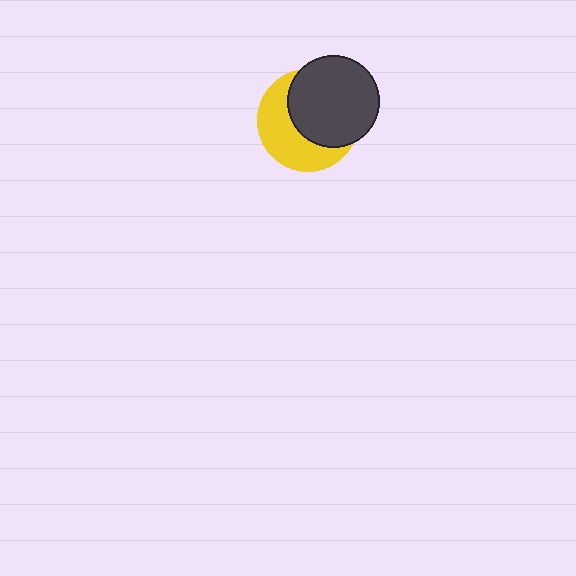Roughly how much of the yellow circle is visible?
About half of it is visible (roughly 46%).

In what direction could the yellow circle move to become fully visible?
The yellow circle could move toward the lower-left. That would shift it out from behind the dark gray circle entirely.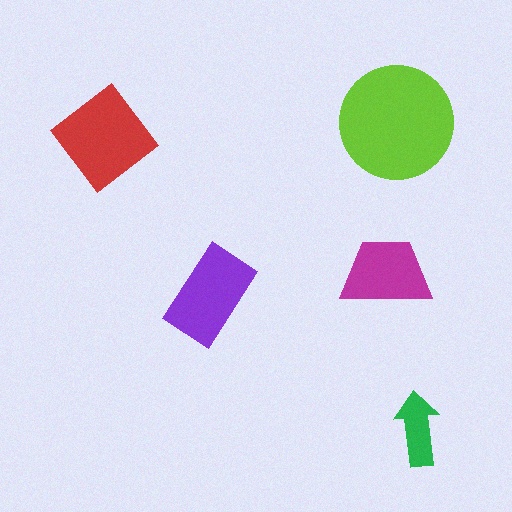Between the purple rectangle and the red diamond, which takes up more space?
The red diamond.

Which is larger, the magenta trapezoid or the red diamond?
The red diamond.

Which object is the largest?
The lime circle.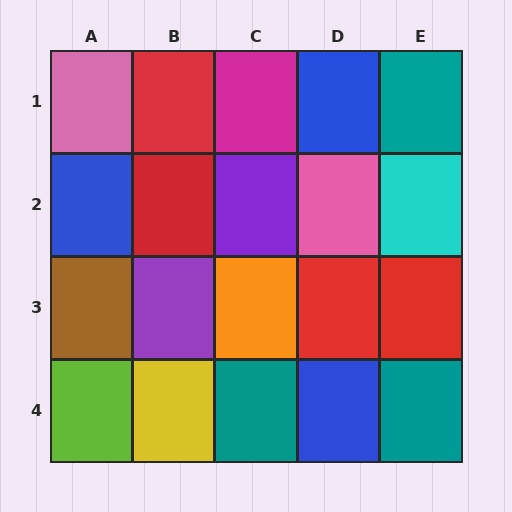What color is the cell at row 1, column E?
Teal.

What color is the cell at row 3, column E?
Red.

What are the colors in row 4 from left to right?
Lime, yellow, teal, blue, teal.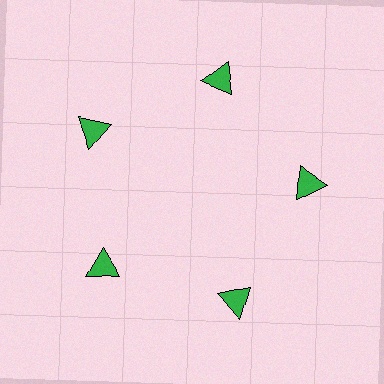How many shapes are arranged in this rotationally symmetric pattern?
There are 5 shapes, arranged in 5 groups of 1.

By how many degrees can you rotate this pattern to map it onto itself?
The pattern maps onto itself every 72 degrees of rotation.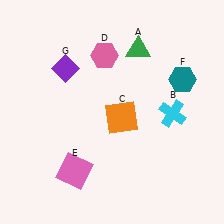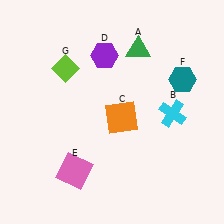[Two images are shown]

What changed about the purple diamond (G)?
In Image 1, G is purple. In Image 2, it changed to lime.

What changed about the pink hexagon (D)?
In Image 1, D is pink. In Image 2, it changed to purple.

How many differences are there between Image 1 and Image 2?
There are 2 differences between the two images.